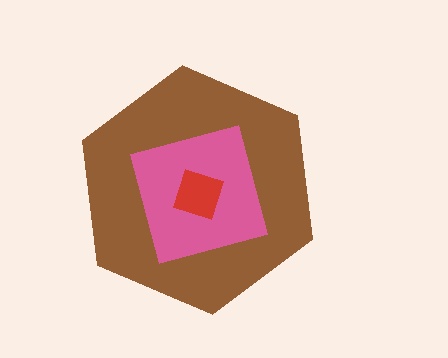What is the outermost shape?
The brown hexagon.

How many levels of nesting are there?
3.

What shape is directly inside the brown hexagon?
The pink square.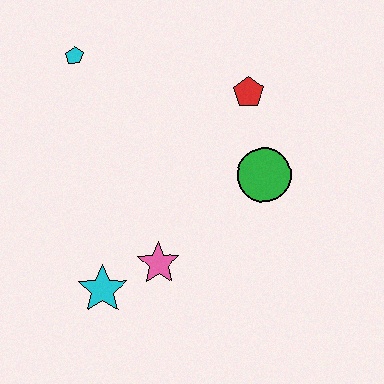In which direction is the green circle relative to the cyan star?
The green circle is to the right of the cyan star.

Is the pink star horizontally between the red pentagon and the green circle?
No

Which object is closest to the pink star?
The cyan star is closest to the pink star.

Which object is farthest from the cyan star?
The red pentagon is farthest from the cyan star.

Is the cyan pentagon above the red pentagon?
Yes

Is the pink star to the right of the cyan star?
Yes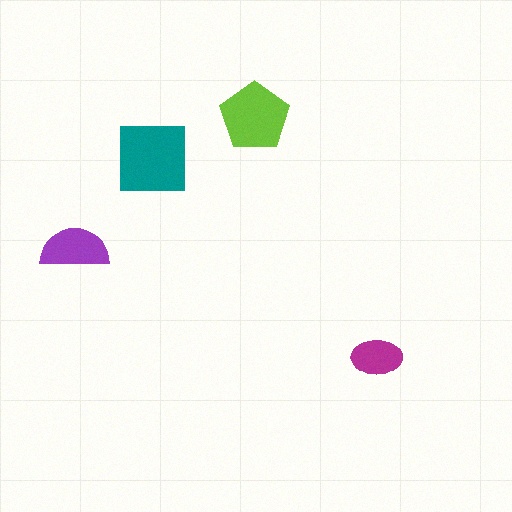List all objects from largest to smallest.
The teal square, the lime pentagon, the purple semicircle, the magenta ellipse.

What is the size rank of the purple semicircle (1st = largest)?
3rd.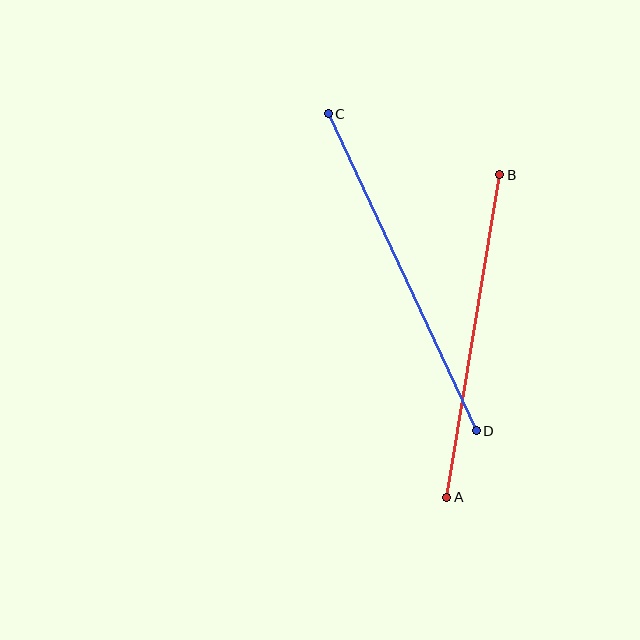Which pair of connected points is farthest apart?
Points C and D are farthest apart.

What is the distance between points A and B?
The distance is approximately 327 pixels.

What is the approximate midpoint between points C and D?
The midpoint is at approximately (402, 272) pixels.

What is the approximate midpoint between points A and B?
The midpoint is at approximately (473, 336) pixels.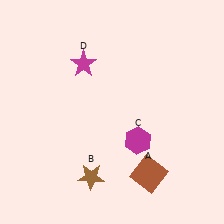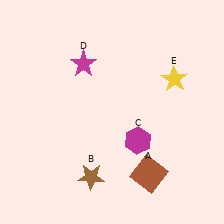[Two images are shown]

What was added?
A yellow star (E) was added in Image 2.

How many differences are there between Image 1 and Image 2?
There is 1 difference between the two images.